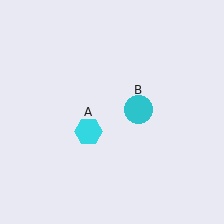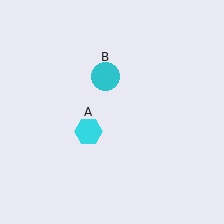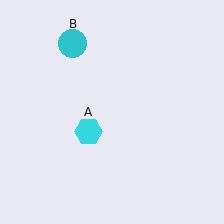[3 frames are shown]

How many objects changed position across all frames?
1 object changed position: cyan circle (object B).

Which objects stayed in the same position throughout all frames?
Cyan hexagon (object A) remained stationary.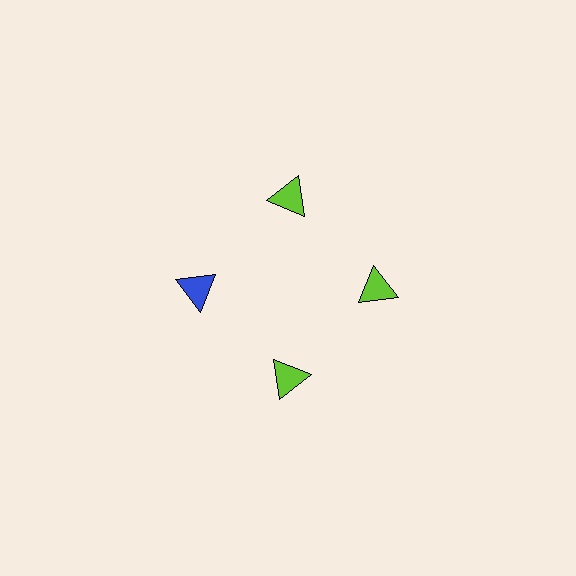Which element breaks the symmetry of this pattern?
The blue triangle at roughly the 9 o'clock position breaks the symmetry. All other shapes are lime triangles.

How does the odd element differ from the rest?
It has a different color: blue instead of lime.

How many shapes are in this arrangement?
There are 4 shapes arranged in a ring pattern.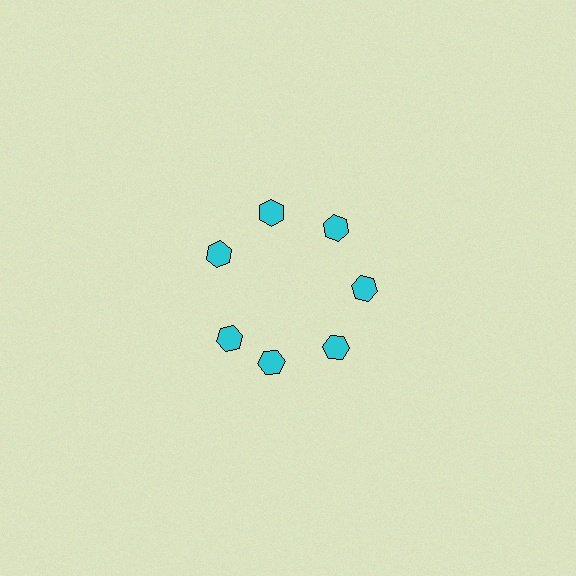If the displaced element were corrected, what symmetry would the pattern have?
It would have 7-fold rotational symmetry — the pattern would map onto itself every 51 degrees.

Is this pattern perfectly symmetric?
No. The 7 cyan hexagons are arranged in a ring, but one element near the 8 o'clock position is rotated out of alignment along the ring, breaking the 7-fold rotational symmetry.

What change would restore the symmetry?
The symmetry would be restored by rotating it back into even spacing with its neighbors so that all 7 hexagons sit at equal angles and equal distance from the center.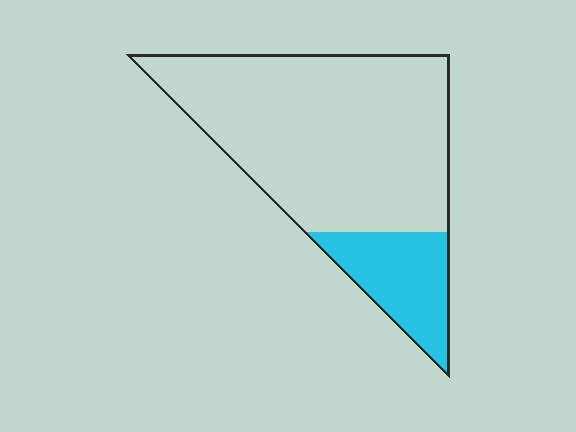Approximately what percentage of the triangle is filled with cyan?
Approximately 20%.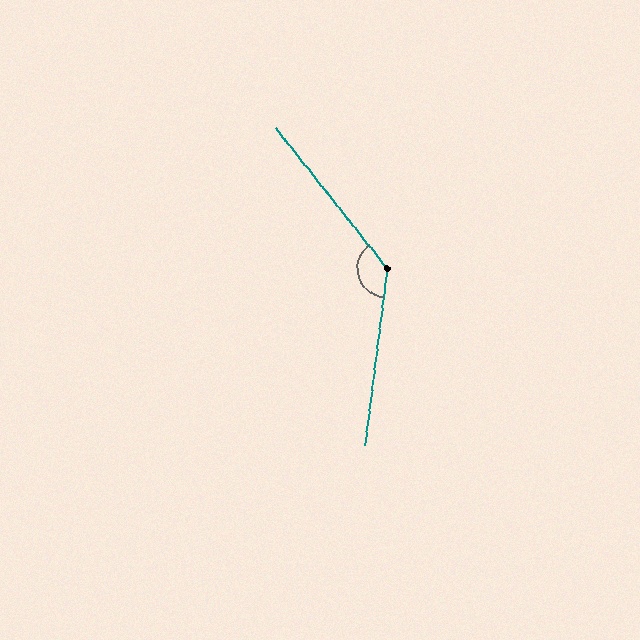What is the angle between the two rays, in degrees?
Approximately 134 degrees.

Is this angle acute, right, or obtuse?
It is obtuse.